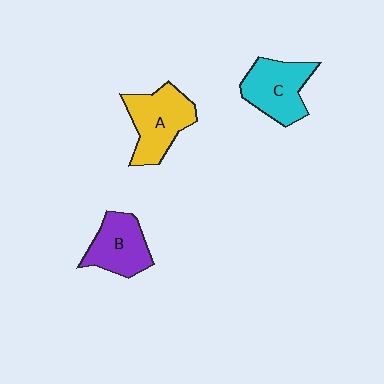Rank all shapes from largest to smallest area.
From largest to smallest: A (yellow), C (cyan), B (purple).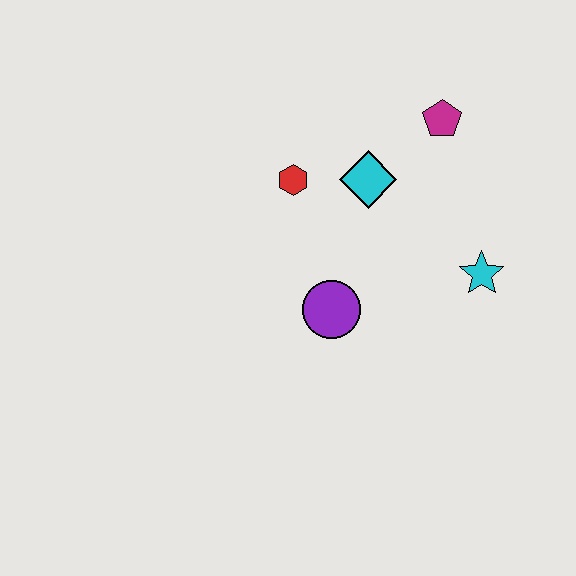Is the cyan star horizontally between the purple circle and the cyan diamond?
No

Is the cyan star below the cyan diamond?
Yes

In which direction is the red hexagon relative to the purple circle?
The red hexagon is above the purple circle.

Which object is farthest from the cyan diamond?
The cyan star is farthest from the cyan diamond.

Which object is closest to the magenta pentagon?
The cyan diamond is closest to the magenta pentagon.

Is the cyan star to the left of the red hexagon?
No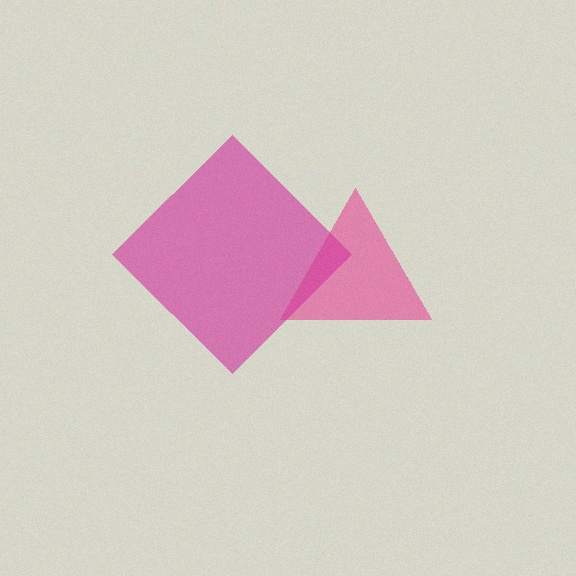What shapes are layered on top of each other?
The layered shapes are: a pink triangle, a magenta diamond.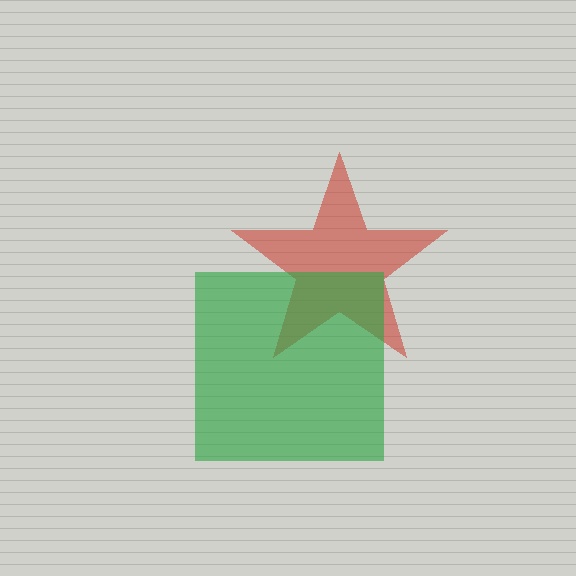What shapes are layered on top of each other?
The layered shapes are: a red star, a green square.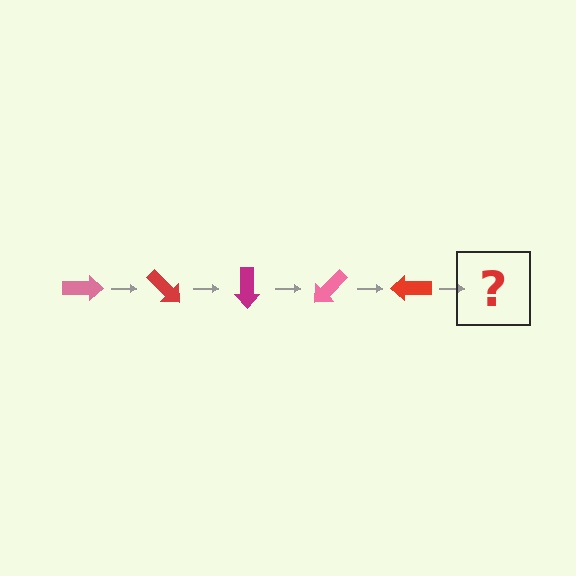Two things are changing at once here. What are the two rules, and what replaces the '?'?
The two rules are that it rotates 45 degrees each step and the color cycles through pink, red, and magenta. The '?' should be a magenta arrow, rotated 225 degrees from the start.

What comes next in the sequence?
The next element should be a magenta arrow, rotated 225 degrees from the start.